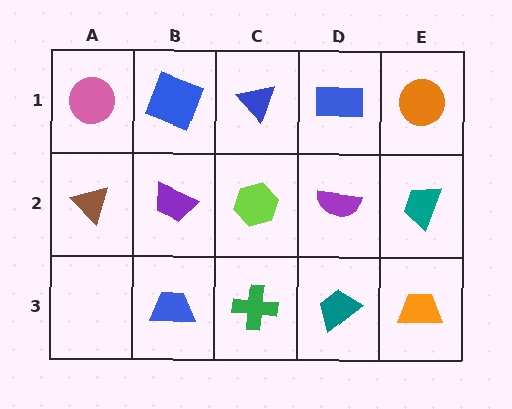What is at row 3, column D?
A teal trapezoid.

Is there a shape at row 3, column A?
No, that cell is empty.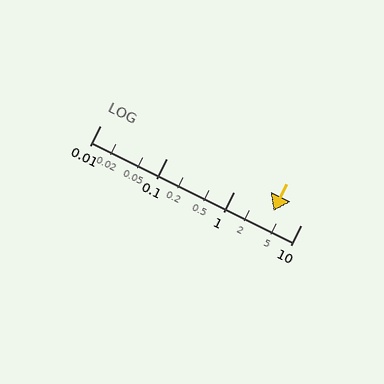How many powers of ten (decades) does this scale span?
The scale spans 3 decades, from 0.01 to 10.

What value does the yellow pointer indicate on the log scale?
The pointer indicates approximately 3.9.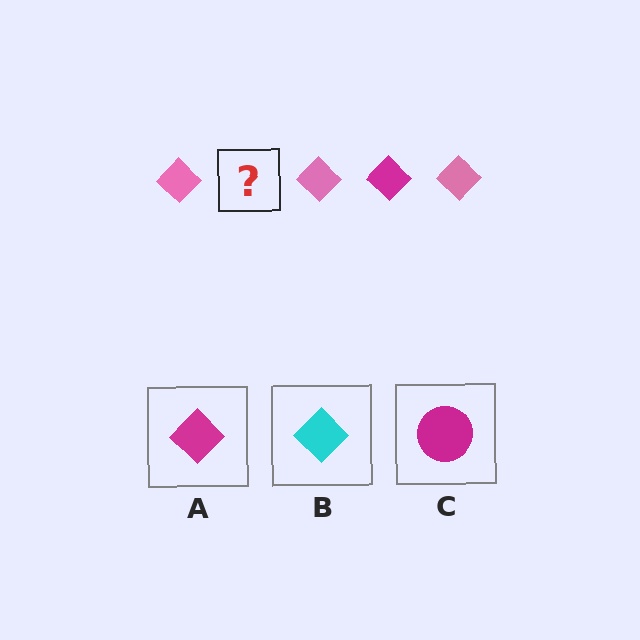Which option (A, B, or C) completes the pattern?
A.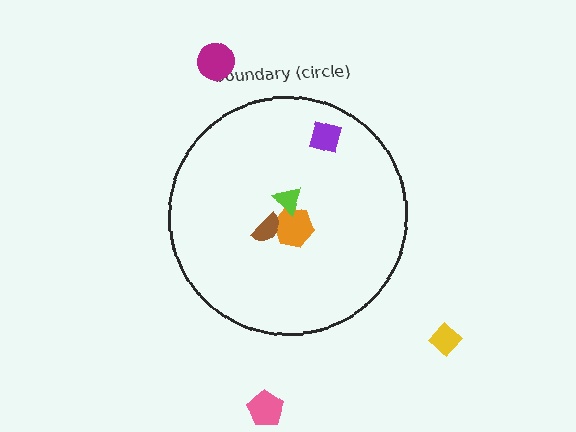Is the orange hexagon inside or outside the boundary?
Inside.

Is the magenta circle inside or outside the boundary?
Outside.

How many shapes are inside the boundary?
4 inside, 3 outside.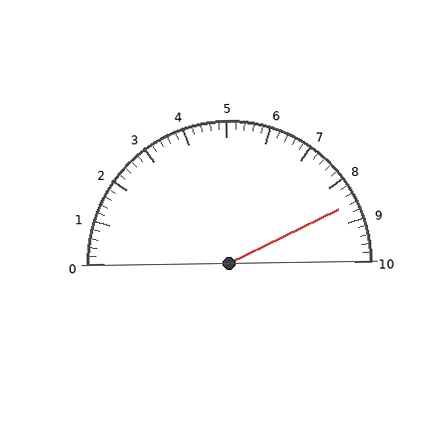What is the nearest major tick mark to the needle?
The nearest major tick mark is 9.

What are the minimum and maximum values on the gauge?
The gauge ranges from 0 to 10.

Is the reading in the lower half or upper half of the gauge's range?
The reading is in the upper half of the range (0 to 10).